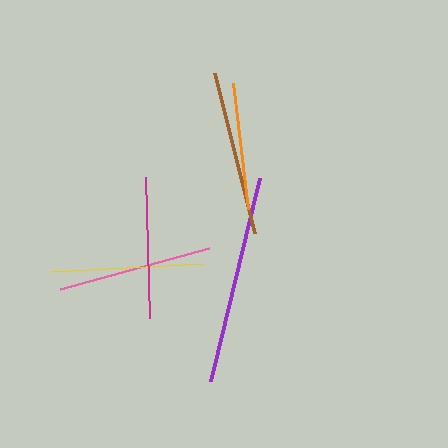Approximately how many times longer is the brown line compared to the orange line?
The brown line is approximately 1.3 times the length of the orange line.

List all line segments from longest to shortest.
From longest to shortest: purple, brown, pink, yellow, magenta, orange.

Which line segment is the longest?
The purple line is the longest at approximately 209 pixels.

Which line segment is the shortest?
The orange line is the shortest at approximately 127 pixels.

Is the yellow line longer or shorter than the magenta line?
The yellow line is longer than the magenta line.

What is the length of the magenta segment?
The magenta segment is approximately 141 pixels long.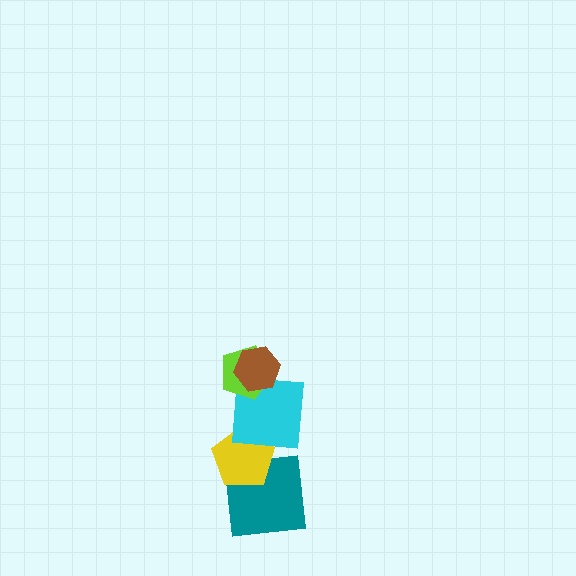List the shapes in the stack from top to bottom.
From top to bottom: the brown hexagon, the lime pentagon, the cyan square, the yellow pentagon, the teal square.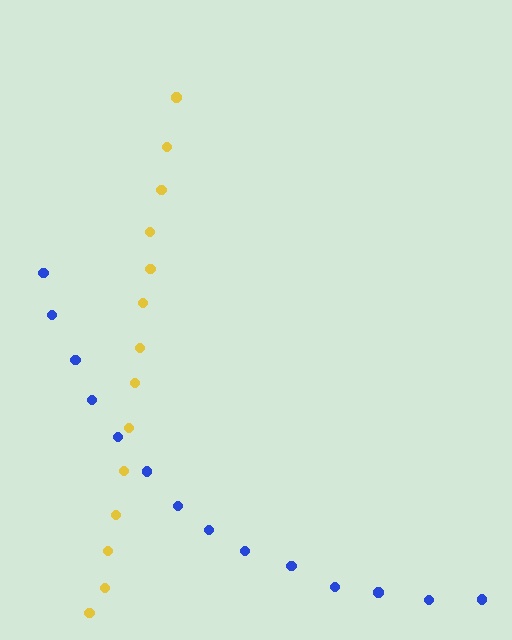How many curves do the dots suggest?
There are 2 distinct paths.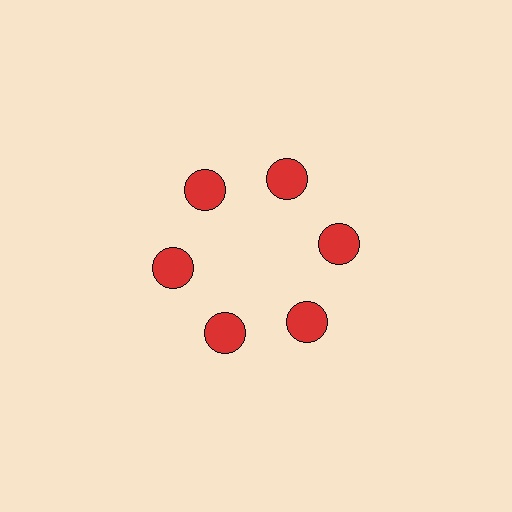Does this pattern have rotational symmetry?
Yes, this pattern has 6-fold rotational symmetry. It looks the same after rotating 60 degrees around the center.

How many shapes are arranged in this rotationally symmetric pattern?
There are 6 shapes, arranged in 6 groups of 1.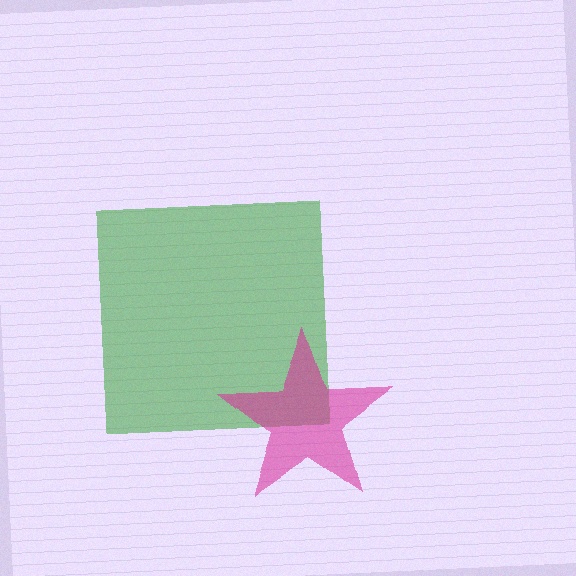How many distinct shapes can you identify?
There are 2 distinct shapes: a green square, a magenta star.